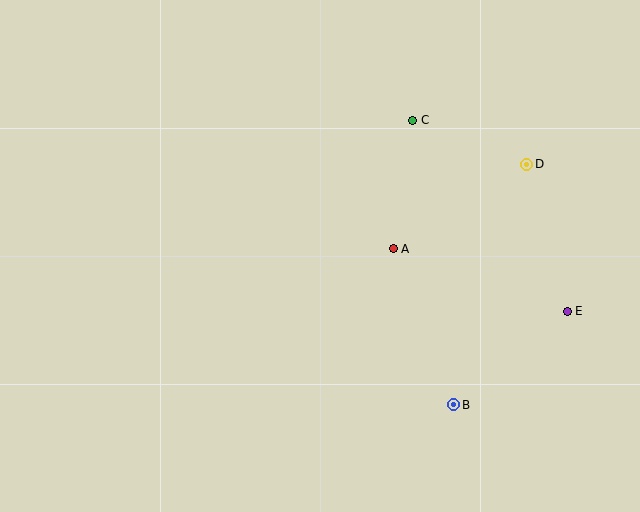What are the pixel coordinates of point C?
Point C is at (413, 120).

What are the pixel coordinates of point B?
Point B is at (454, 405).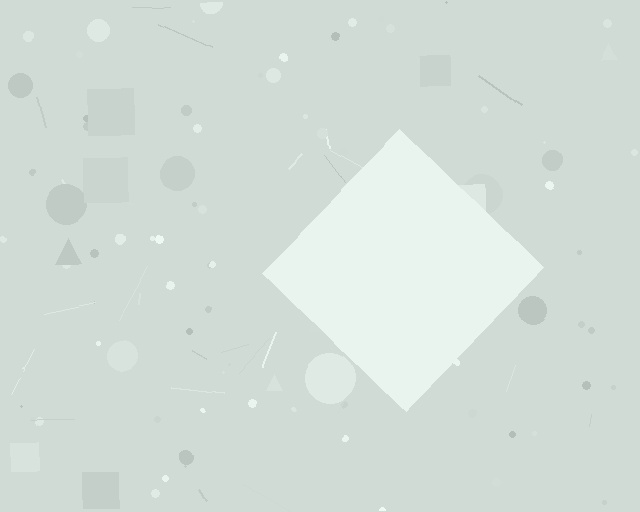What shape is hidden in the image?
A diamond is hidden in the image.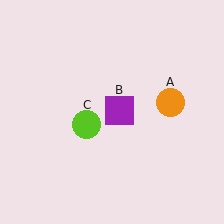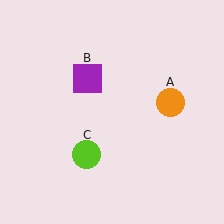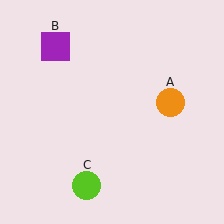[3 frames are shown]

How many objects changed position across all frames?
2 objects changed position: purple square (object B), lime circle (object C).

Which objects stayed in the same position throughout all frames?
Orange circle (object A) remained stationary.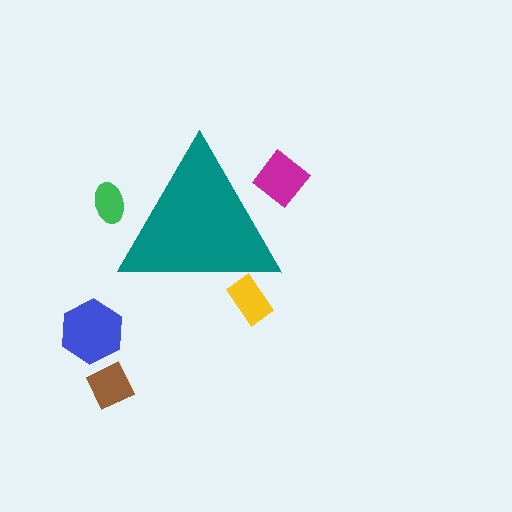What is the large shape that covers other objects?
A teal triangle.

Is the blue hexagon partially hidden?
No, the blue hexagon is fully visible.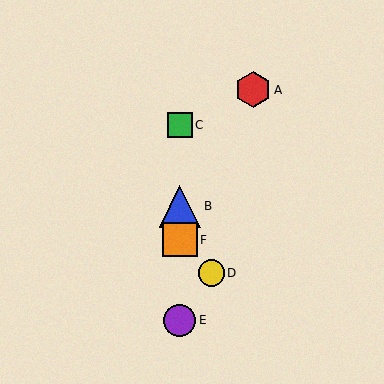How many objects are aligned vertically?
4 objects (B, C, E, F) are aligned vertically.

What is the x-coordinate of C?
Object C is at x≈180.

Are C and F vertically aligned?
Yes, both are at x≈180.